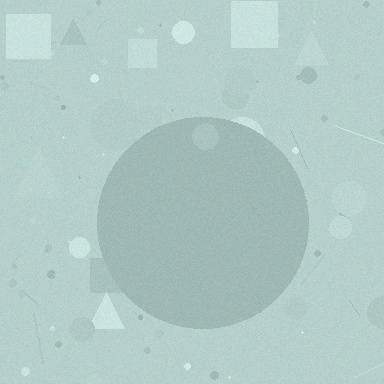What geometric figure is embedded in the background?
A circle is embedded in the background.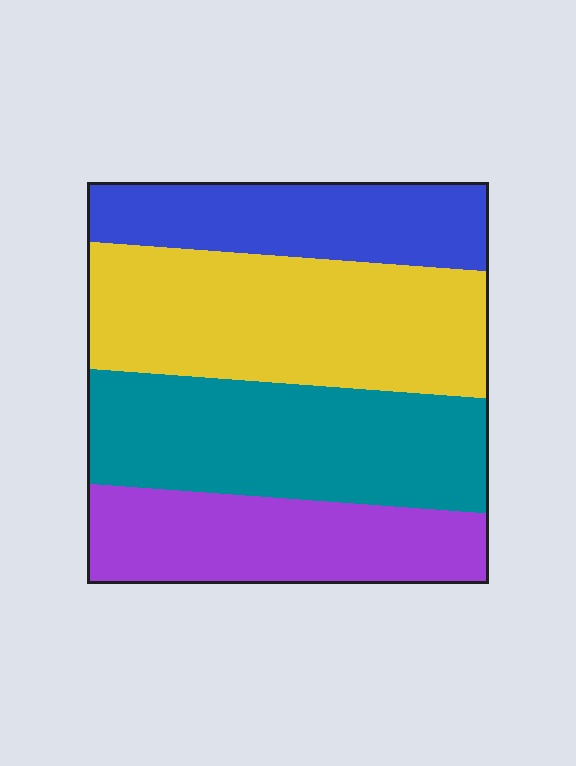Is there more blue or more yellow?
Yellow.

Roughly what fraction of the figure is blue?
Blue covers 19% of the figure.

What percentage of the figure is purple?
Purple covers 21% of the figure.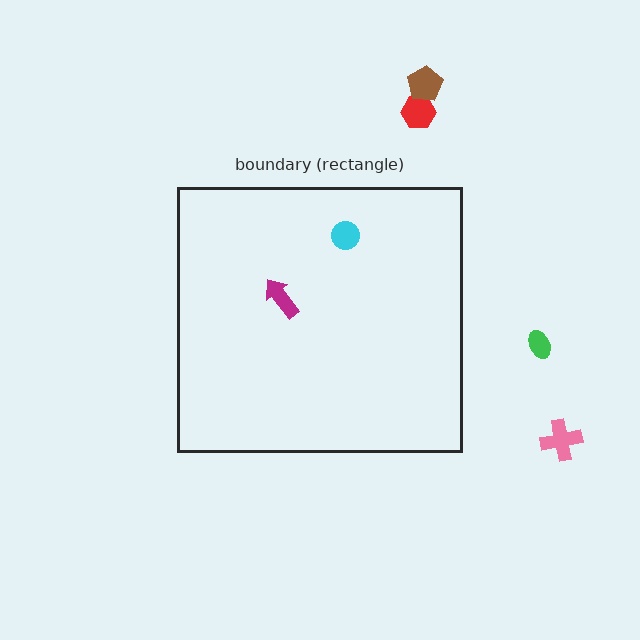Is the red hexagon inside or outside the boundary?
Outside.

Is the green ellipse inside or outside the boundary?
Outside.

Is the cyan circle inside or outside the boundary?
Inside.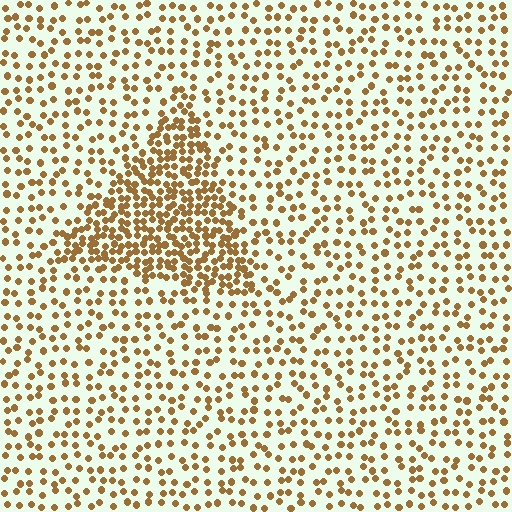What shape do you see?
I see a triangle.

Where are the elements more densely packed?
The elements are more densely packed inside the triangle boundary.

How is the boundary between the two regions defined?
The boundary is defined by a change in element density (approximately 2.3x ratio). All elements are the same color, size, and shape.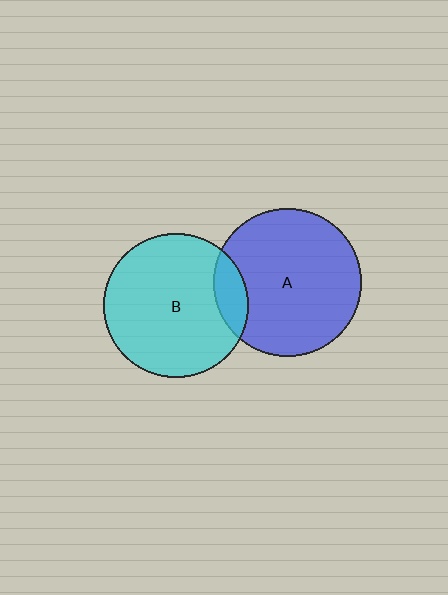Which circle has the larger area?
Circle A (blue).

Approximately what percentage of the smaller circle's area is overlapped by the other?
Approximately 10%.